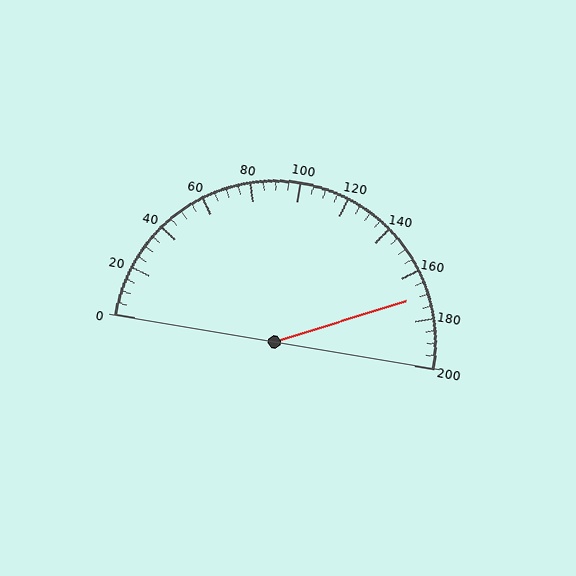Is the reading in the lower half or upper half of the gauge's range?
The reading is in the upper half of the range (0 to 200).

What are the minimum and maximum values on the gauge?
The gauge ranges from 0 to 200.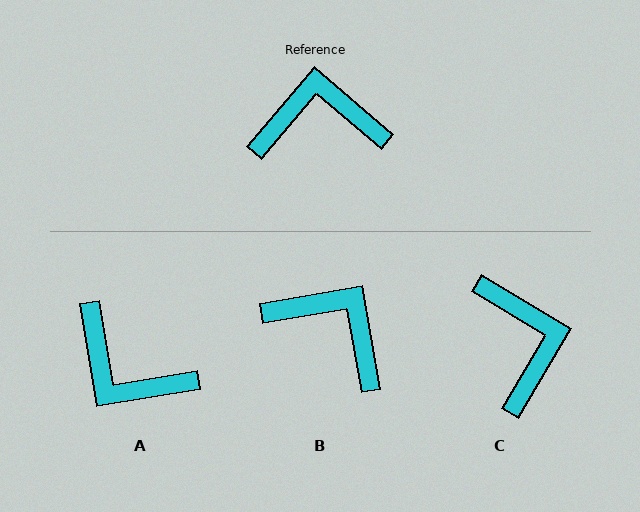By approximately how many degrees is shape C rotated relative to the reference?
Approximately 80 degrees clockwise.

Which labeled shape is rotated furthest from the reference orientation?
A, about 140 degrees away.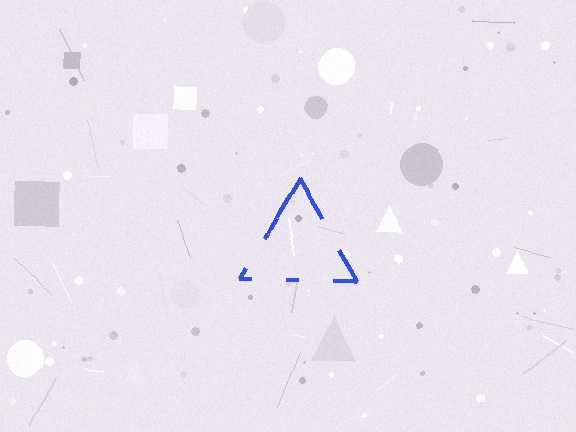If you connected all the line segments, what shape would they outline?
They would outline a triangle.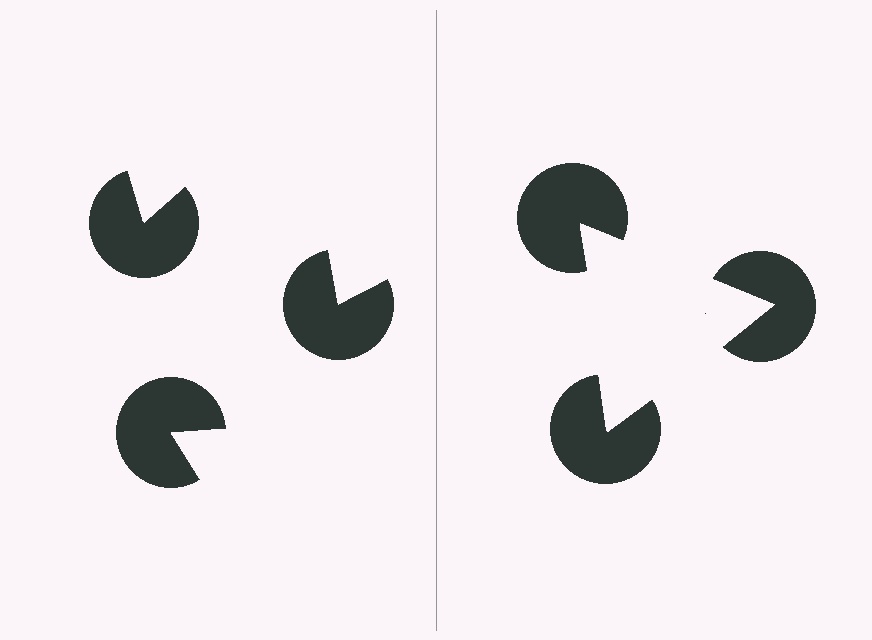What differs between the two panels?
The pac-man discs are positioned identically on both sides; only the wedge orientations differ. On the right they align to a triangle; on the left they are misaligned.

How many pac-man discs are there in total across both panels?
6 — 3 on each side.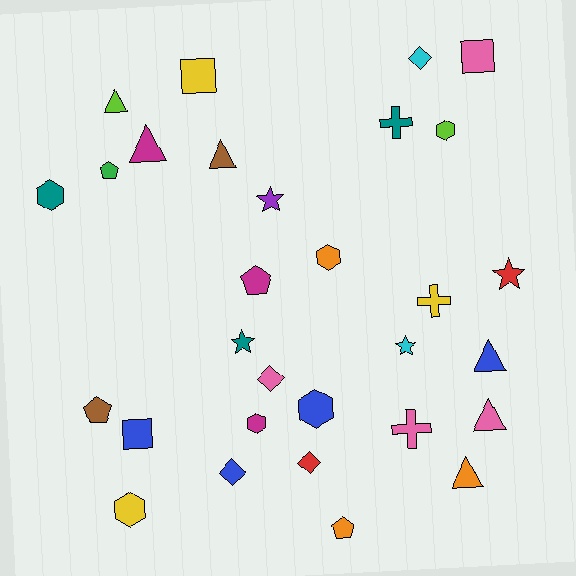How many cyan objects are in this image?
There are 2 cyan objects.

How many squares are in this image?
There are 3 squares.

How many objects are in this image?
There are 30 objects.